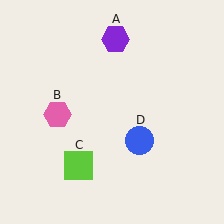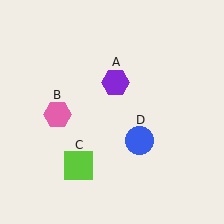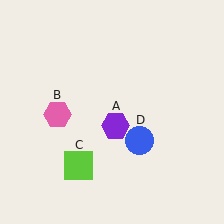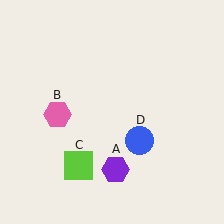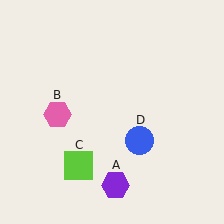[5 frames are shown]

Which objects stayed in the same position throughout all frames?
Pink hexagon (object B) and lime square (object C) and blue circle (object D) remained stationary.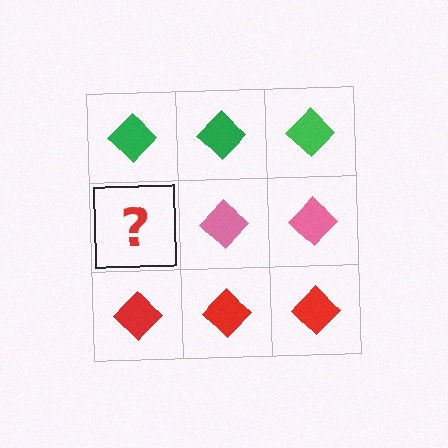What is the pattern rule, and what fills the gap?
The rule is that each row has a consistent color. The gap should be filled with a pink diamond.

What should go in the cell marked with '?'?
The missing cell should contain a pink diamond.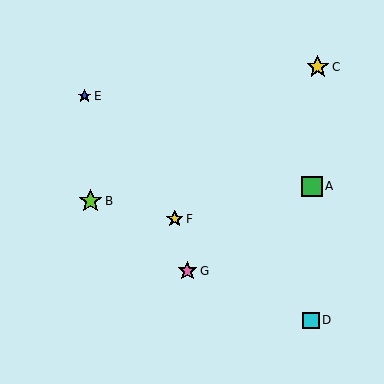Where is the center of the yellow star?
The center of the yellow star is at (175, 219).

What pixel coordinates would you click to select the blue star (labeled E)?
Click at (85, 96) to select the blue star E.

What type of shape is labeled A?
Shape A is a green square.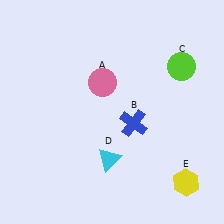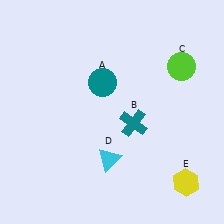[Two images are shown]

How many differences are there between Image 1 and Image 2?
There are 2 differences between the two images.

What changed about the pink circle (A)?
In Image 1, A is pink. In Image 2, it changed to teal.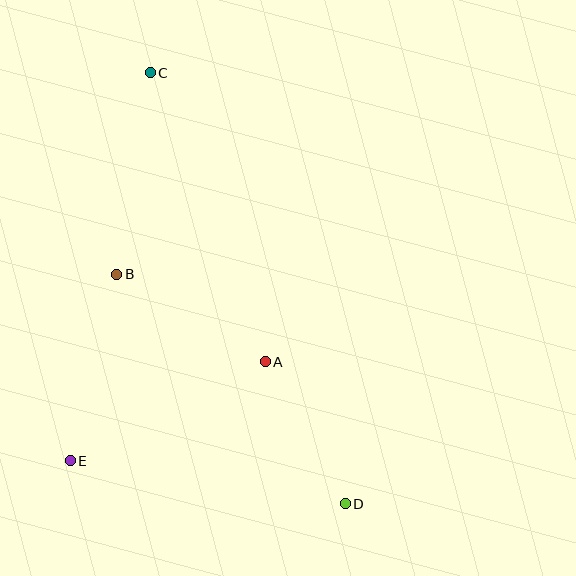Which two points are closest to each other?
Points A and D are closest to each other.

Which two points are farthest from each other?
Points C and D are farthest from each other.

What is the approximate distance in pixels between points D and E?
The distance between D and E is approximately 278 pixels.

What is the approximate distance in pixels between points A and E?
The distance between A and E is approximately 218 pixels.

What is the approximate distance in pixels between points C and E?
The distance between C and E is approximately 396 pixels.